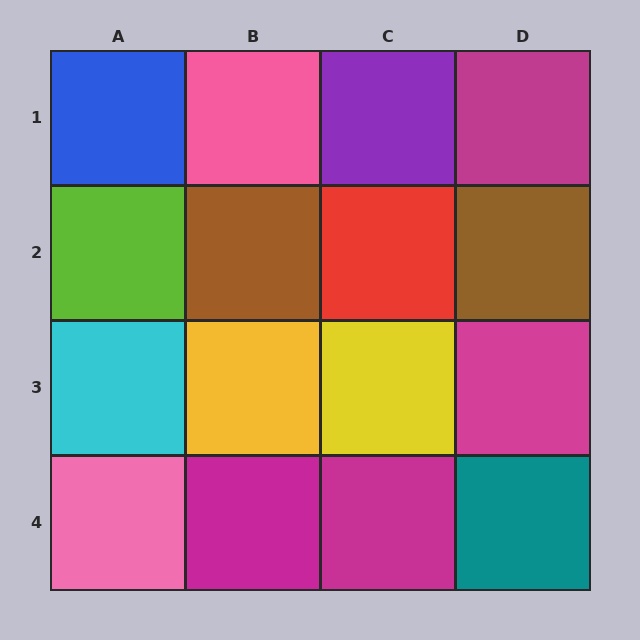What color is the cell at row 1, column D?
Magenta.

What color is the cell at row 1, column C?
Purple.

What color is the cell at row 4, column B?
Magenta.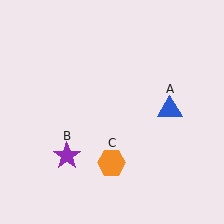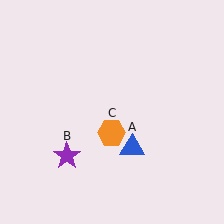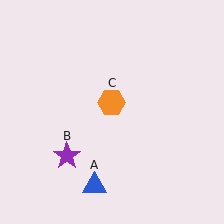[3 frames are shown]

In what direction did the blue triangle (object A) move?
The blue triangle (object A) moved down and to the left.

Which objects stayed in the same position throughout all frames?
Purple star (object B) remained stationary.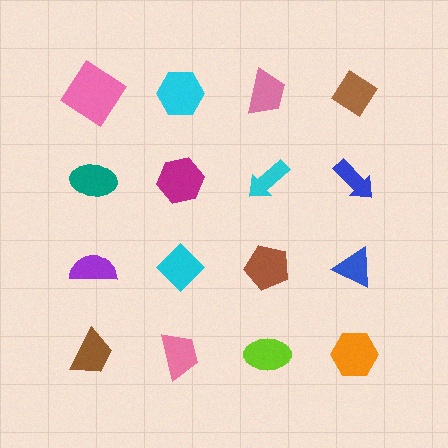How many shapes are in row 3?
4 shapes.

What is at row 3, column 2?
A cyan diamond.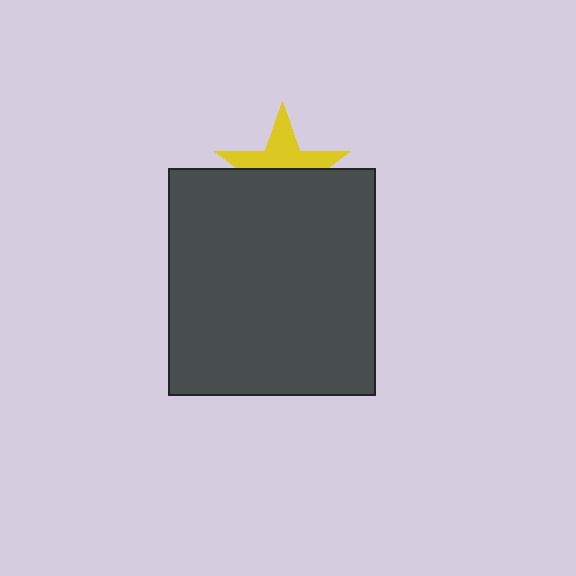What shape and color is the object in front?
The object in front is a dark gray rectangle.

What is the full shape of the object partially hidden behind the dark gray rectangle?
The partially hidden object is a yellow star.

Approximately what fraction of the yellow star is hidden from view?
Roughly 55% of the yellow star is hidden behind the dark gray rectangle.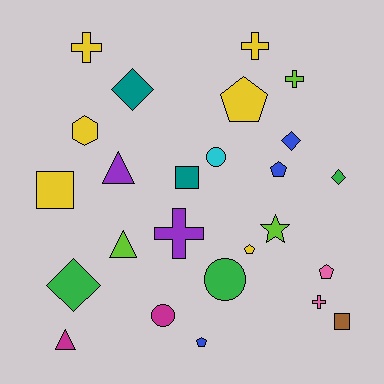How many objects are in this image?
There are 25 objects.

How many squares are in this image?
There are 3 squares.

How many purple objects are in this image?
There are 2 purple objects.